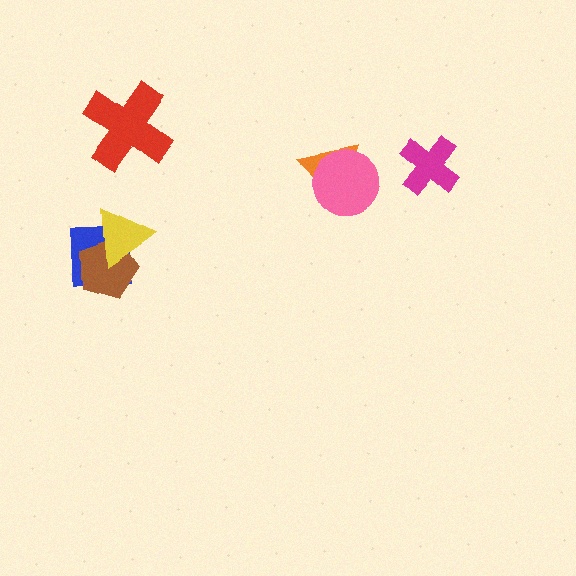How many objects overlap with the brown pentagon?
2 objects overlap with the brown pentagon.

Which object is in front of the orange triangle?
The pink circle is in front of the orange triangle.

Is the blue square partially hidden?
Yes, it is partially covered by another shape.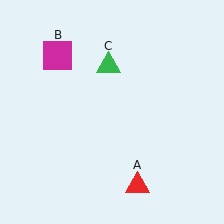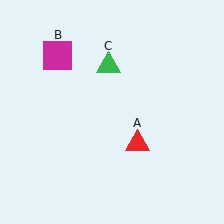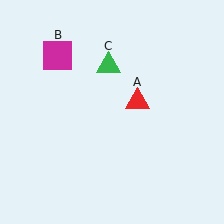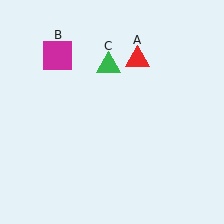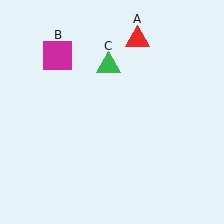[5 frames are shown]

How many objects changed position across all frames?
1 object changed position: red triangle (object A).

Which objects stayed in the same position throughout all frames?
Magenta square (object B) and green triangle (object C) remained stationary.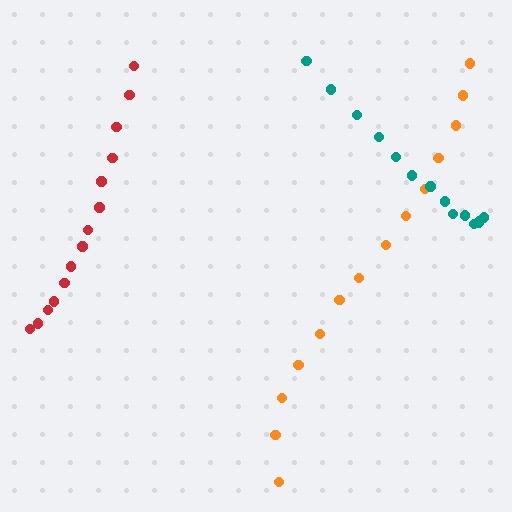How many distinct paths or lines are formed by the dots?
There are 3 distinct paths.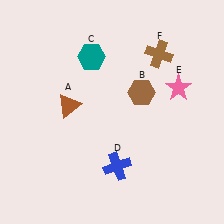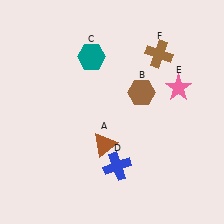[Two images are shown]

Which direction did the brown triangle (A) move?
The brown triangle (A) moved down.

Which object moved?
The brown triangle (A) moved down.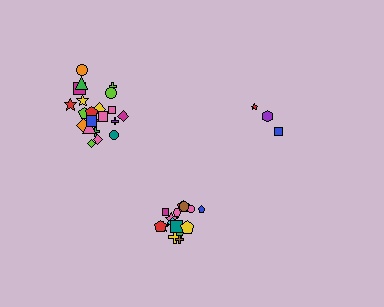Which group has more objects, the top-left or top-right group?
The top-left group.